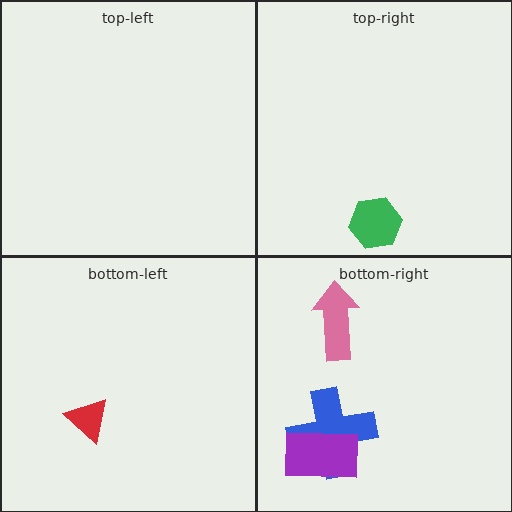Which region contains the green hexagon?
The top-right region.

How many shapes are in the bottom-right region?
3.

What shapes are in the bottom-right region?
The blue cross, the pink arrow, the purple rectangle.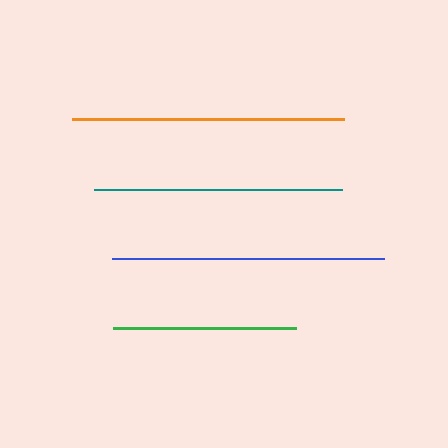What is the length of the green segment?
The green segment is approximately 183 pixels long.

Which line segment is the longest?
The blue line is the longest at approximately 272 pixels.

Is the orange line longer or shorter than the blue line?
The blue line is longer than the orange line.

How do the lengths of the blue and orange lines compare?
The blue and orange lines are approximately the same length.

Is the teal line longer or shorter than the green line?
The teal line is longer than the green line.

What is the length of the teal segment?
The teal segment is approximately 248 pixels long.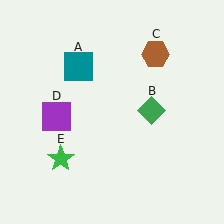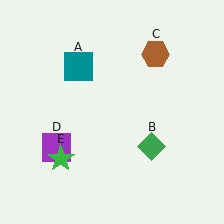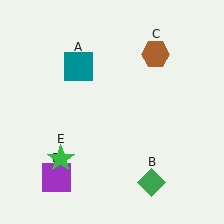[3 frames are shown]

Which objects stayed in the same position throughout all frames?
Teal square (object A) and brown hexagon (object C) and green star (object E) remained stationary.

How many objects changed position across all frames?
2 objects changed position: green diamond (object B), purple square (object D).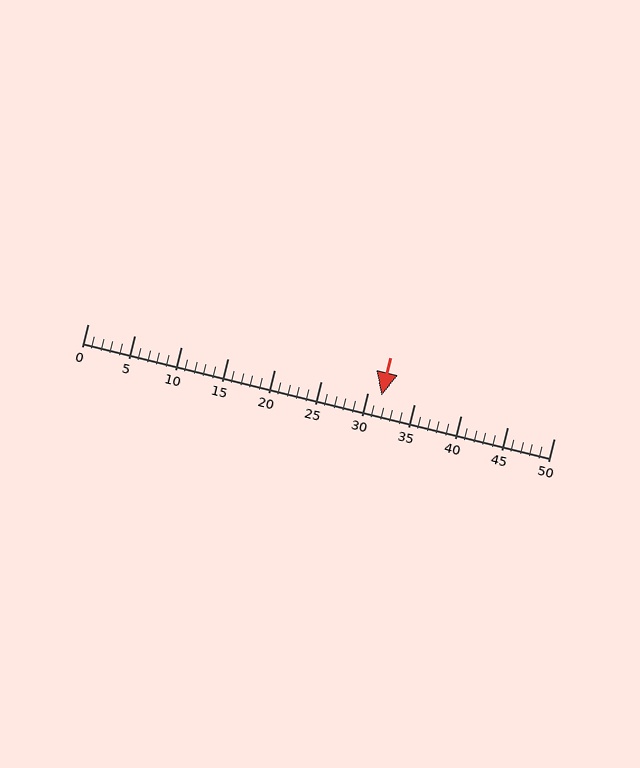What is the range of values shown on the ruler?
The ruler shows values from 0 to 50.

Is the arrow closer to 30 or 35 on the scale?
The arrow is closer to 30.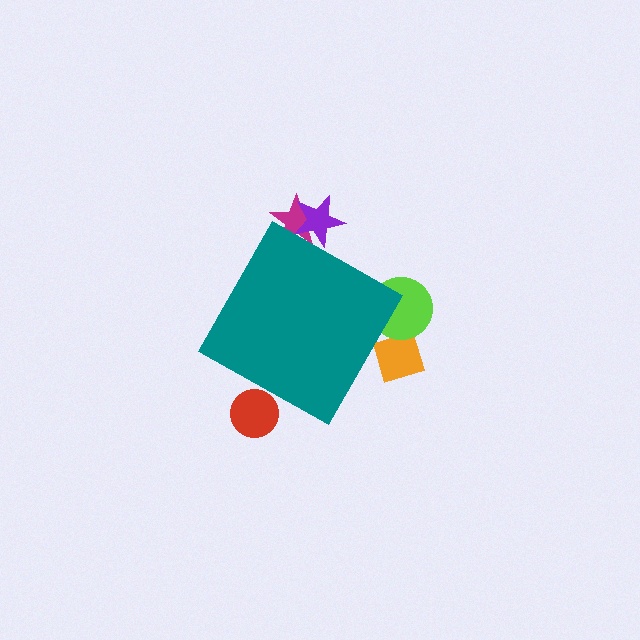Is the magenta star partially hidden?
Yes, the magenta star is partially hidden behind the teal diamond.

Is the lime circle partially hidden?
Yes, the lime circle is partially hidden behind the teal diamond.